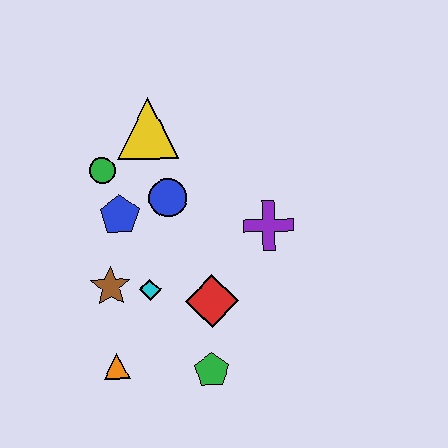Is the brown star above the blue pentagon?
No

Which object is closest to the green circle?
The blue pentagon is closest to the green circle.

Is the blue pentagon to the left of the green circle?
No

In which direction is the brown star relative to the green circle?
The brown star is below the green circle.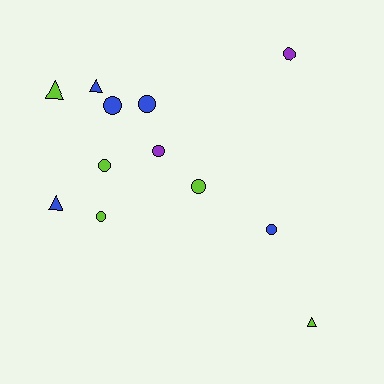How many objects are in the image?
There are 12 objects.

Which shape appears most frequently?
Circle, with 8 objects.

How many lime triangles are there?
There are 2 lime triangles.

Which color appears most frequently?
Lime, with 5 objects.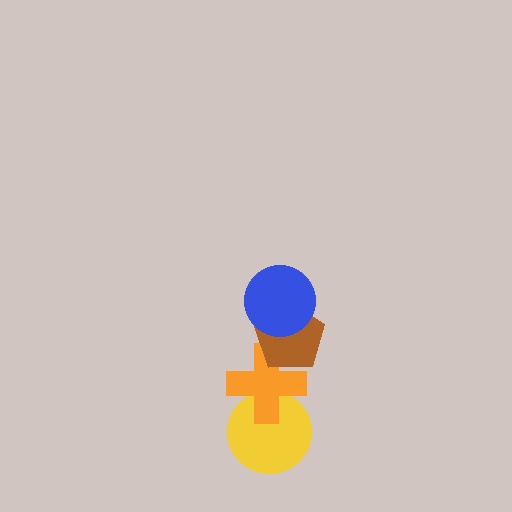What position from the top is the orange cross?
The orange cross is 3rd from the top.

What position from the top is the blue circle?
The blue circle is 1st from the top.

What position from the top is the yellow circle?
The yellow circle is 4th from the top.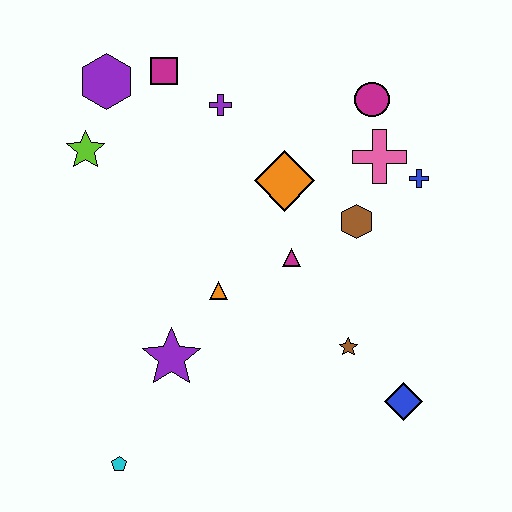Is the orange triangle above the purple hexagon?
No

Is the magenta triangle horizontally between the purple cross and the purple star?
No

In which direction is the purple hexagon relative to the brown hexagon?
The purple hexagon is to the left of the brown hexagon.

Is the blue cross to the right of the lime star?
Yes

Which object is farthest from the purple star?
The magenta circle is farthest from the purple star.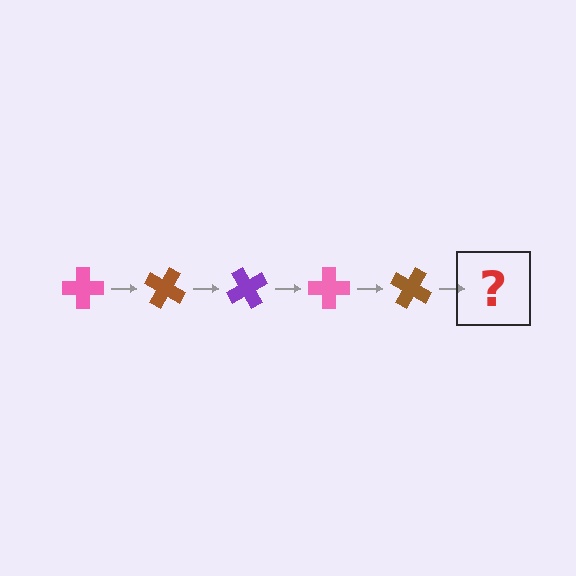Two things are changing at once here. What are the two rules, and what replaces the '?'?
The two rules are that it rotates 30 degrees each step and the color cycles through pink, brown, and purple. The '?' should be a purple cross, rotated 150 degrees from the start.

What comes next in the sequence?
The next element should be a purple cross, rotated 150 degrees from the start.